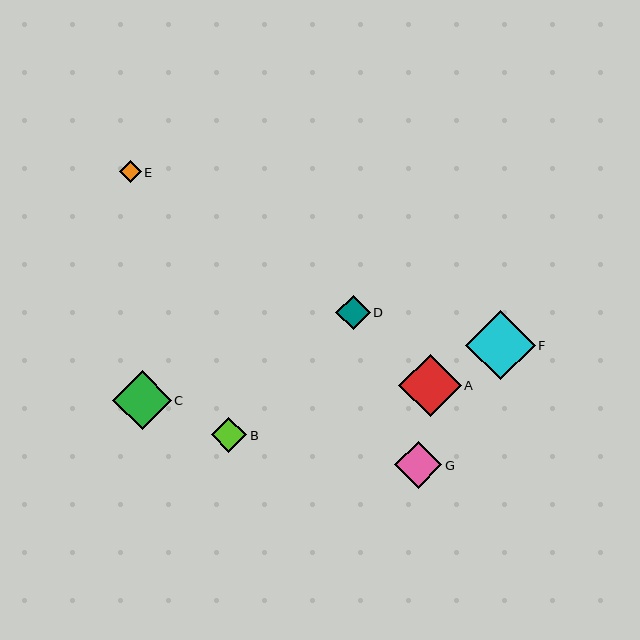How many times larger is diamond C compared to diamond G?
Diamond C is approximately 1.2 times the size of diamond G.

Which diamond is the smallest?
Diamond E is the smallest with a size of approximately 22 pixels.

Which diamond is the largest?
Diamond F is the largest with a size of approximately 70 pixels.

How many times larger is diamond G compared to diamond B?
Diamond G is approximately 1.3 times the size of diamond B.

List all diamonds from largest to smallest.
From largest to smallest: F, A, C, G, B, D, E.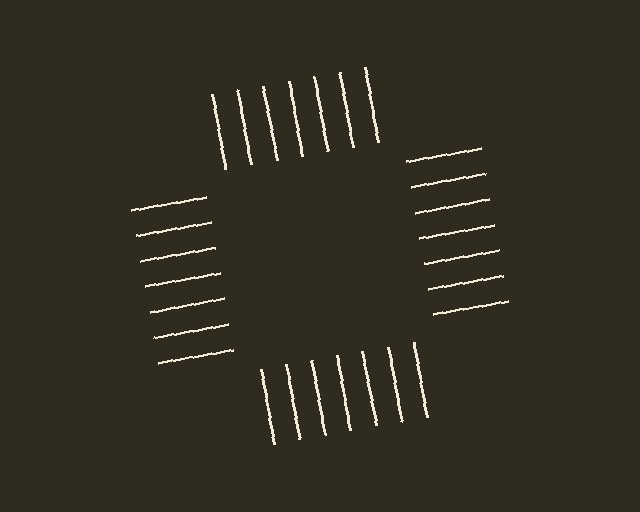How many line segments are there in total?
28 — 7 along each of the 4 edges.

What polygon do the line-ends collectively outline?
An illusory square — the line segments terminate on its edges but no continuous stroke is drawn.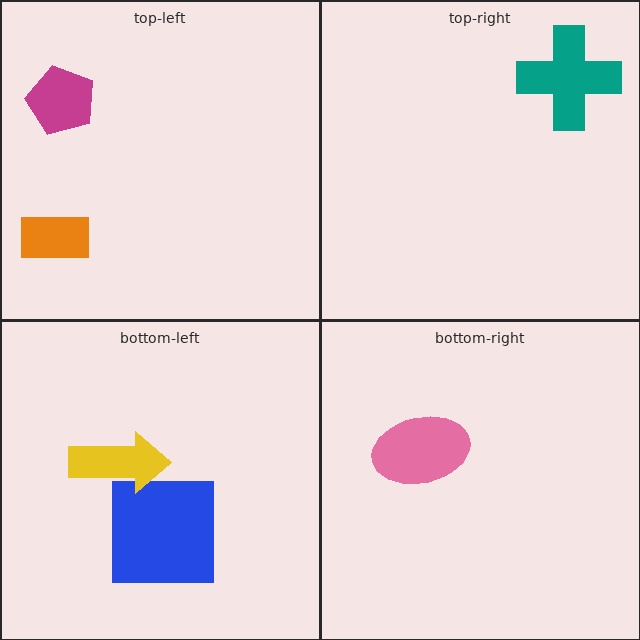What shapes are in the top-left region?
The orange rectangle, the magenta pentagon.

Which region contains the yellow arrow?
The bottom-left region.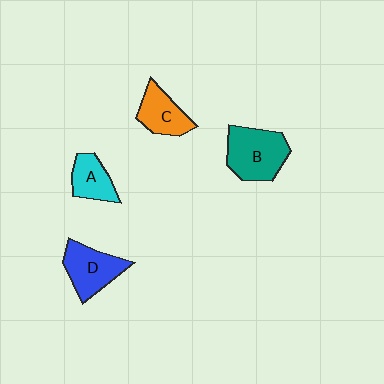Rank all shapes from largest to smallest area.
From largest to smallest: B (teal), D (blue), C (orange), A (cyan).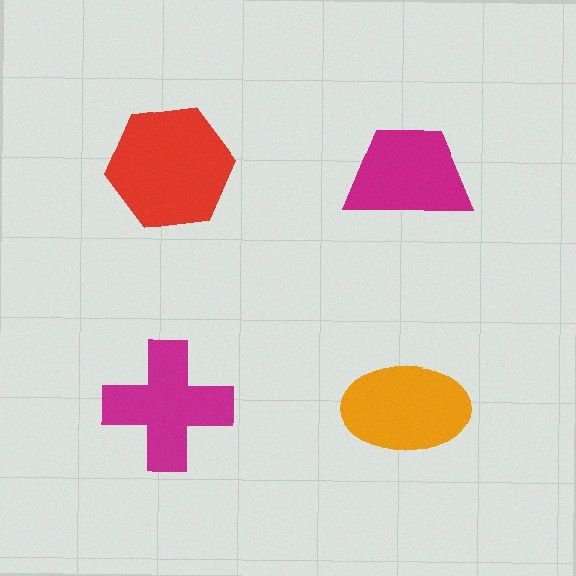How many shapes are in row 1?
2 shapes.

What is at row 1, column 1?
A red hexagon.